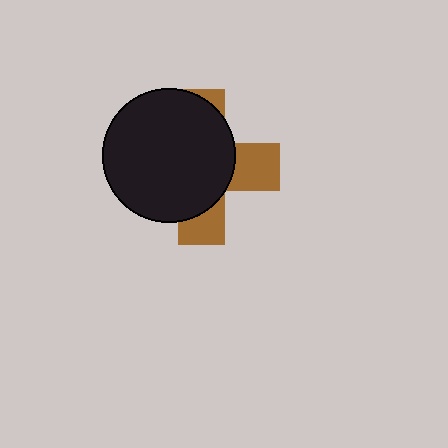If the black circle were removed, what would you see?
You would see the complete brown cross.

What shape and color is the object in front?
The object in front is a black circle.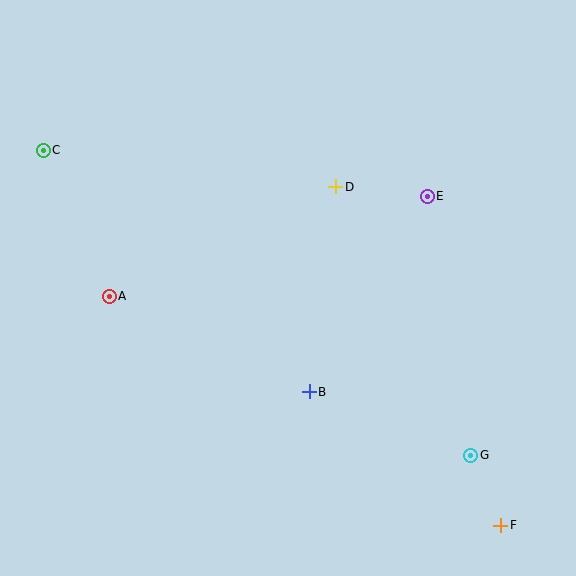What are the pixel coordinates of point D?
Point D is at (336, 187).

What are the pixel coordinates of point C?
Point C is at (43, 150).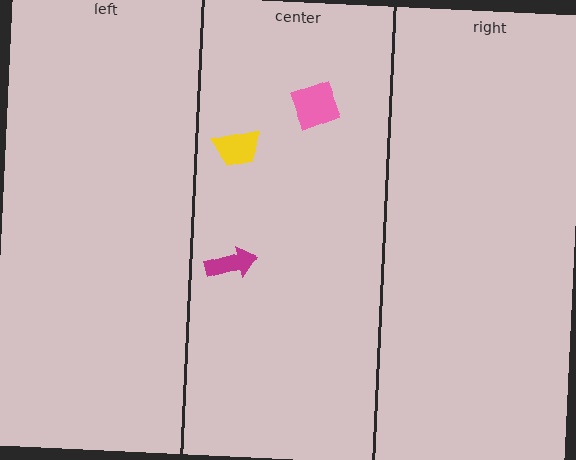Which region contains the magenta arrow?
The center region.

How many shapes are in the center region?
3.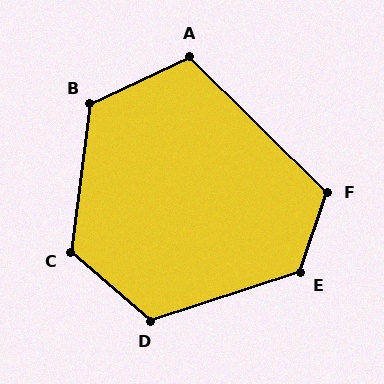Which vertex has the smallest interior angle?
A, at approximately 110 degrees.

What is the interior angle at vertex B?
Approximately 122 degrees (obtuse).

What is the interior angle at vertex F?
Approximately 116 degrees (obtuse).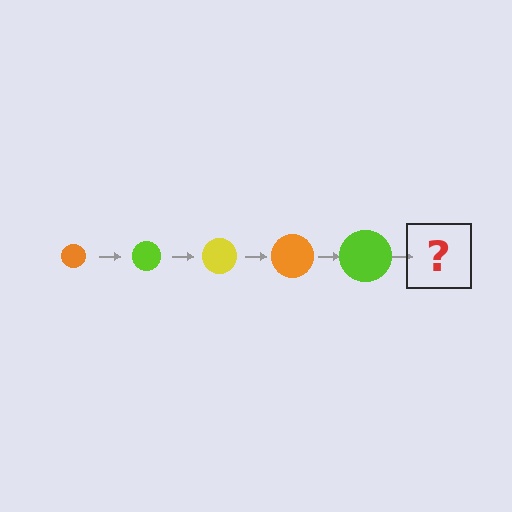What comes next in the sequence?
The next element should be a yellow circle, larger than the previous one.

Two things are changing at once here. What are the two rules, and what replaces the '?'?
The two rules are that the circle grows larger each step and the color cycles through orange, lime, and yellow. The '?' should be a yellow circle, larger than the previous one.